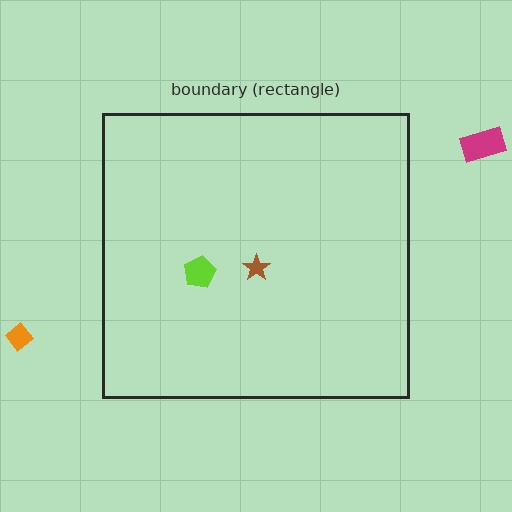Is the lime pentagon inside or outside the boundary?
Inside.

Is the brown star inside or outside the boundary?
Inside.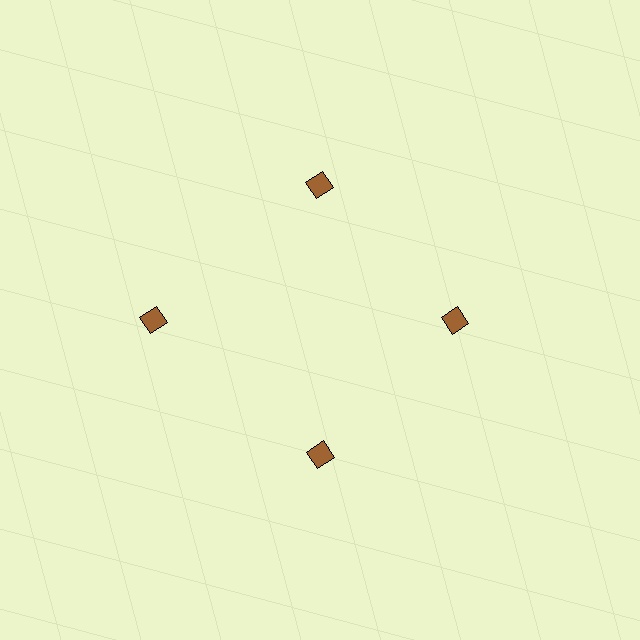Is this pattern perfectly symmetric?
No. The 4 brown diamonds are arranged in a ring, but one element near the 9 o'clock position is pushed outward from the center, breaking the 4-fold rotational symmetry.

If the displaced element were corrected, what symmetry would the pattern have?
It would have 4-fold rotational symmetry — the pattern would map onto itself every 90 degrees.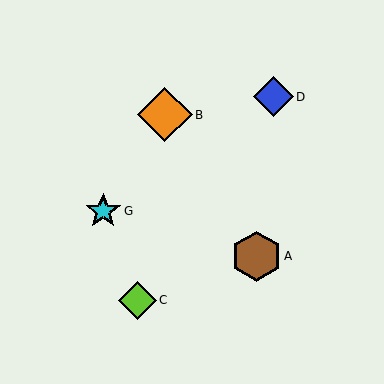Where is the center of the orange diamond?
The center of the orange diamond is at (165, 115).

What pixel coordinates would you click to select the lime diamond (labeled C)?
Click at (137, 300) to select the lime diamond C.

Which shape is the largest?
The orange diamond (labeled B) is the largest.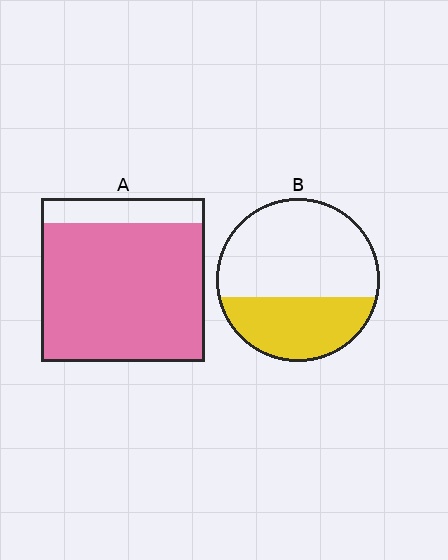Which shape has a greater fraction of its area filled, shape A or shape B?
Shape A.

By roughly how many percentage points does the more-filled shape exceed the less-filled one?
By roughly 50 percentage points (A over B).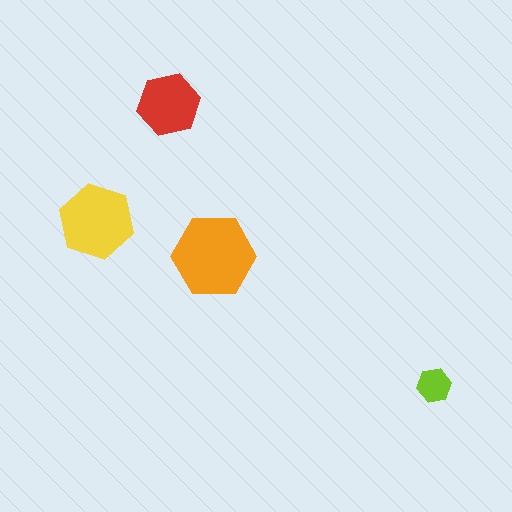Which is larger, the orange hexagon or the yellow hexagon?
The orange one.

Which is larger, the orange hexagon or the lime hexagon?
The orange one.